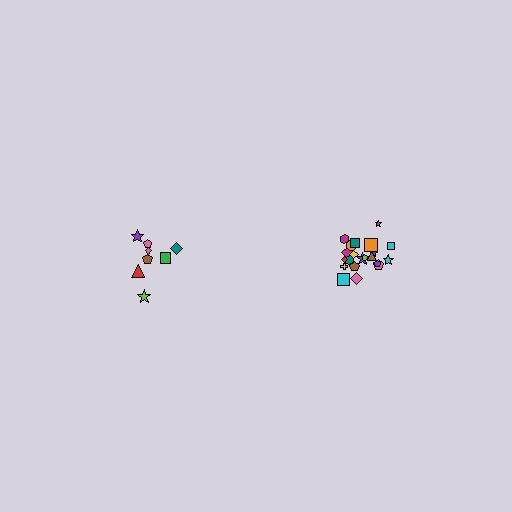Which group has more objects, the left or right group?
The right group.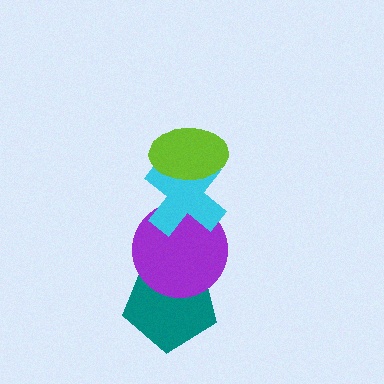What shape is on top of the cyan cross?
The lime ellipse is on top of the cyan cross.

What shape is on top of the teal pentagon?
The purple circle is on top of the teal pentagon.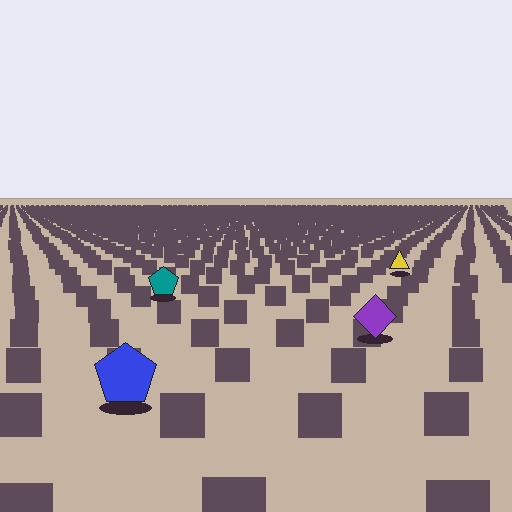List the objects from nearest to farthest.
From nearest to farthest: the blue pentagon, the purple diamond, the teal pentagon, the yellow triangle.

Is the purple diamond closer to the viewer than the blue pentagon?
No. The blue pentagon is closer — you can tell from the texture gradient: the ground texture is coarser near it.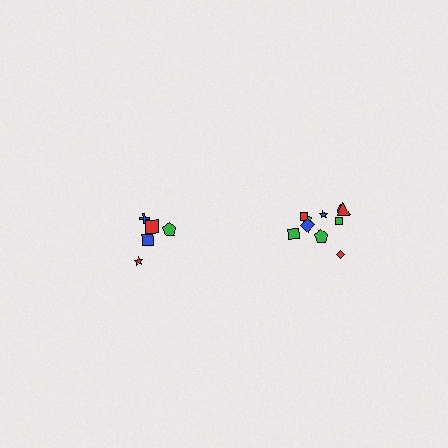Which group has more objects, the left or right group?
The right group.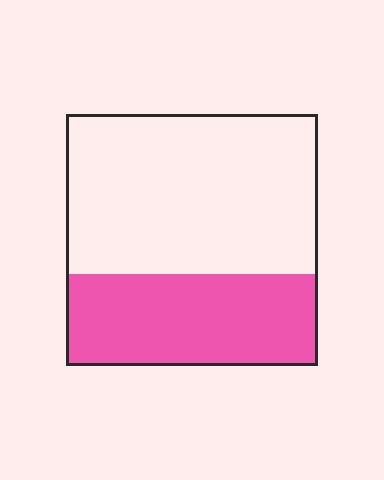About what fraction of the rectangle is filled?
About three eighths (3/8).